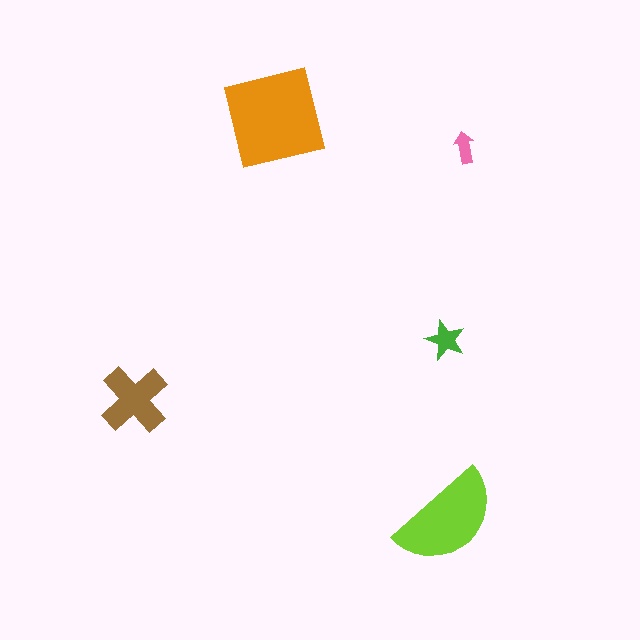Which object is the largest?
The orange square.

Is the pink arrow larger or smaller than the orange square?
Smaller.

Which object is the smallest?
The pink arrow.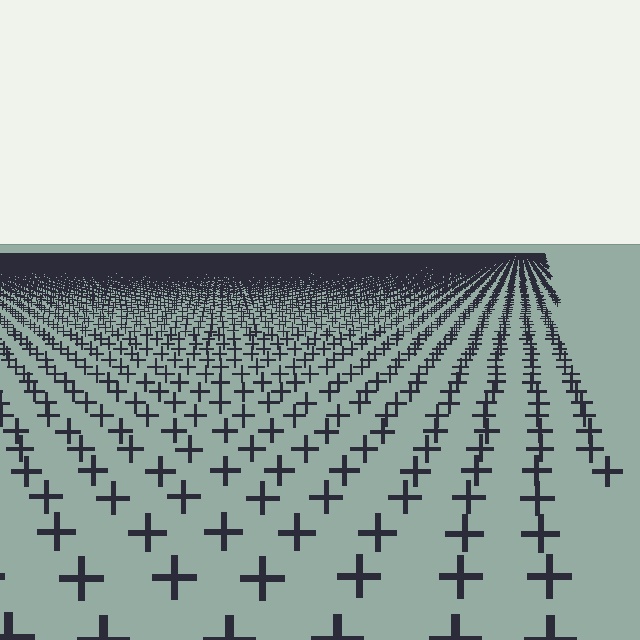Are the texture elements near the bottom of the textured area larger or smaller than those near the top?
Larger. Near the bottom, elements are closer to the viewer and appear at a bigger on-screen size.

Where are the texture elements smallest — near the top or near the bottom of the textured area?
Near the top.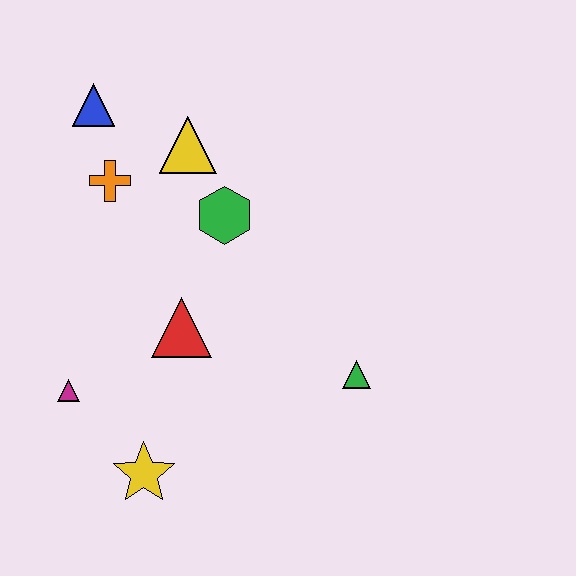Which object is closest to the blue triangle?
The orange cross is closest to the blue triangle.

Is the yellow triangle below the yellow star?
No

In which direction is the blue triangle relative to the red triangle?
The blue triangle is above the red triangle.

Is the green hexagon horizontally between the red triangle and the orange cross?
No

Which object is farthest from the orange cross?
The green triangle is farthest from the orange cross.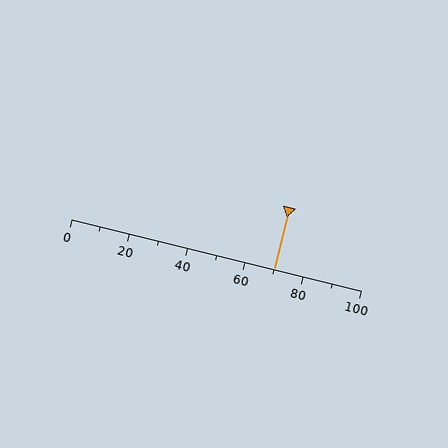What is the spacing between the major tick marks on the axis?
The major ticks are spaced 20 apart.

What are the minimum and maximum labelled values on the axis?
The axis runs from 0 to 100.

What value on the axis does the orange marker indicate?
The marker indicates approximately 70.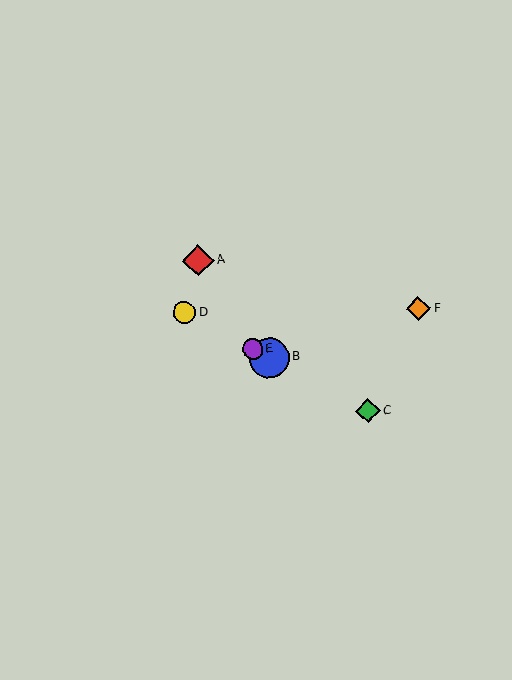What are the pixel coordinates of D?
Object D is at (184, 313).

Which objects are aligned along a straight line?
Objects B, C, D, E are aligned along a straight line.